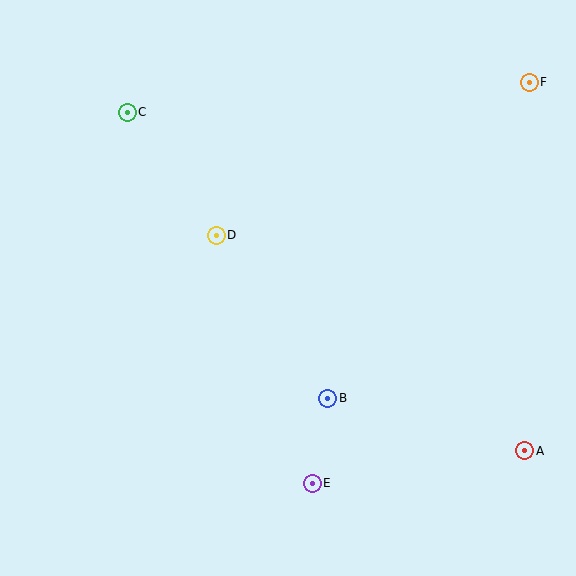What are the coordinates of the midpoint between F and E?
The midpoint between F and E is at (421, 283).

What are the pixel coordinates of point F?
Point F is at (529, 82).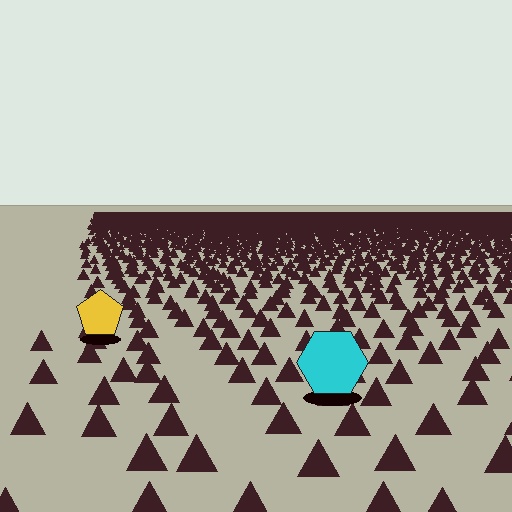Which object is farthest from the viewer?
The yellow pentagon is farthest from the viewer. It appears smaller and the ground texture around it is denser.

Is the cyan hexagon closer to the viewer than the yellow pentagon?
Yes. The cyan hexagon is closer — you can tell from the texture gradient: the ground texture is coarser near it.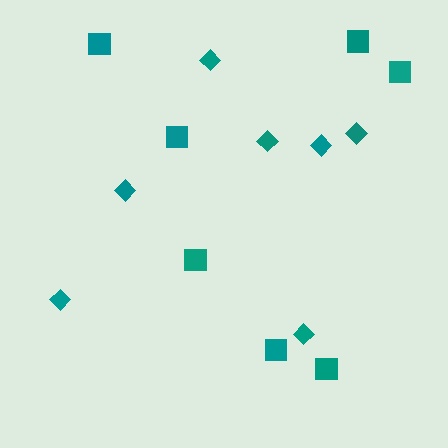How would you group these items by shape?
There are 2 groups: one group of squares (7) and one group of diamonds (7).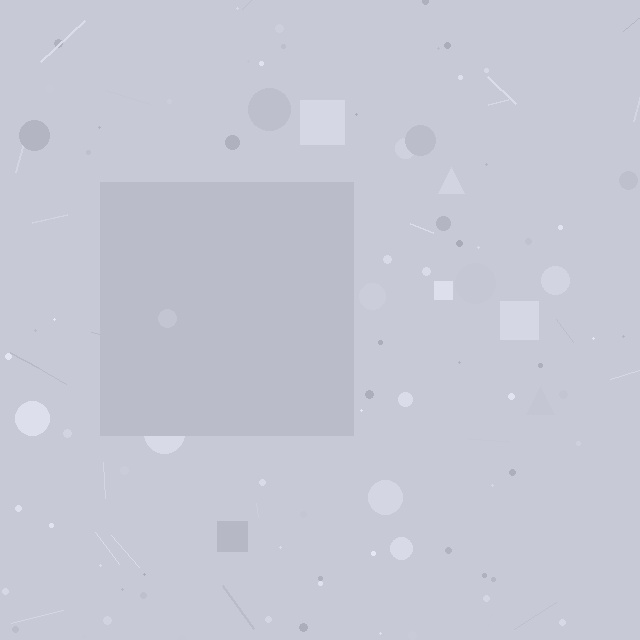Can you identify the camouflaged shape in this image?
The camouflaged shape is a square.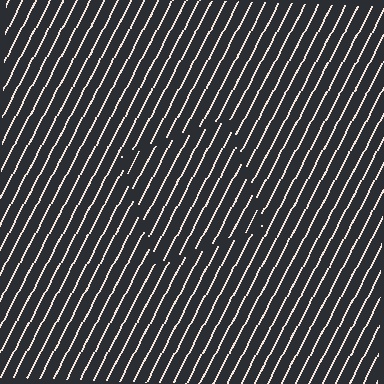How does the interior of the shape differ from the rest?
The interior of the shape contains the same grating, shifted by half a period — the contour is defined by the phase discontinuity where line-ends from the inner and outer gratings abut.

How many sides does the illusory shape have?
4 sides — the line-ends trace a square.